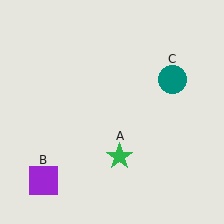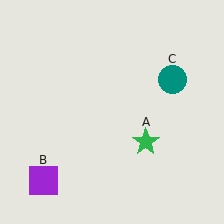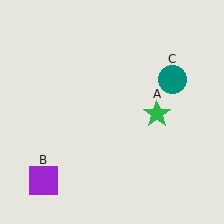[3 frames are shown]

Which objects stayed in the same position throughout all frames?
Purple square (object B) and teal circle (object C) remained stationary.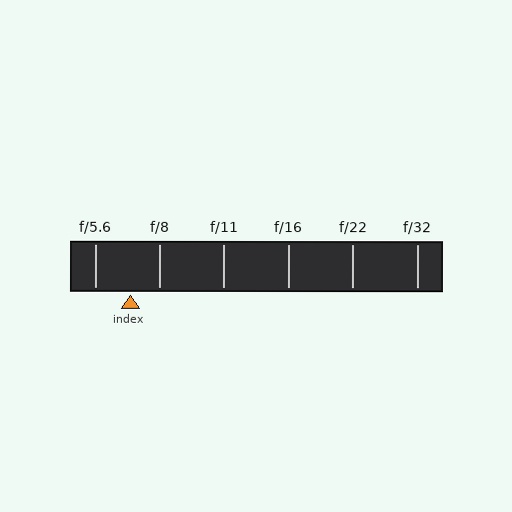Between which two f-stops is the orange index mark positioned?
The index mark is between f/5.6 and f/8.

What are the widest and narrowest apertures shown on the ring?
The widest aperture shown is f/5.6 and the narrowest is f/32.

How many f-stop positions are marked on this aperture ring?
There are 6 f-stop positions marked.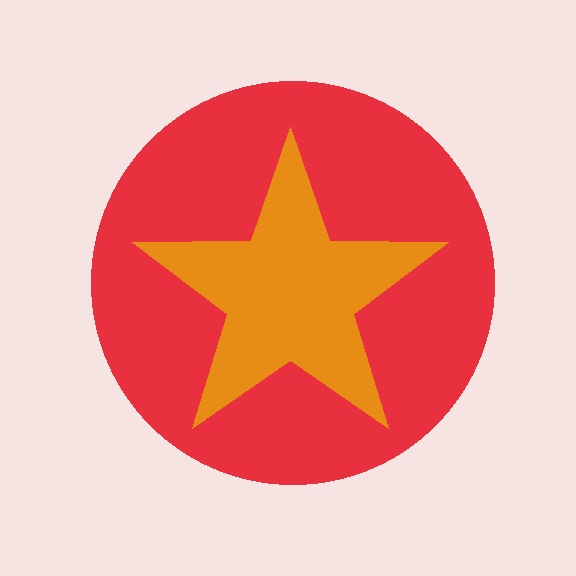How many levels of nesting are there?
2.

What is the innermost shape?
The orange star.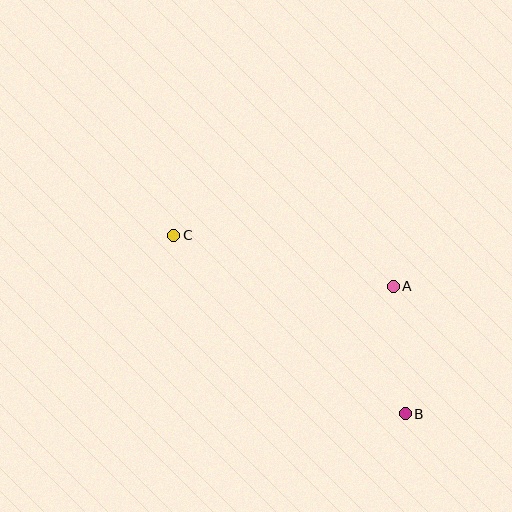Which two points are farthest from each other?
Points B and C are farthest from each other.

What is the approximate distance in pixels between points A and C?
The distance between A and C is approximately 225 pixels.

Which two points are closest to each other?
Points A and B are closest to each other.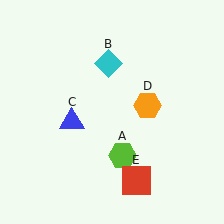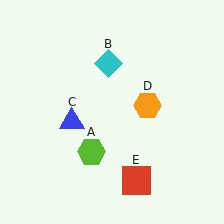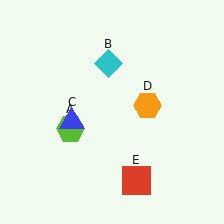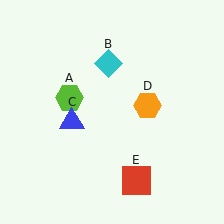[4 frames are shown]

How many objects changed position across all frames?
1 object changed position: lime hexagon (object A).